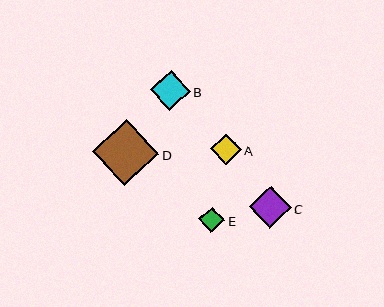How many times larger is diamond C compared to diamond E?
Diamond C is approximately 1.6 times the size of diamond E.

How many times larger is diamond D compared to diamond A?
Diamond D is approximately 2.2 times the size of diamond A.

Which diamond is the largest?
Diamond D is the largest with a size of approximately 66 pixels.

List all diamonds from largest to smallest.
From largest to smallest: D, C, B, A, E.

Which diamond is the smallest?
Diamond E is the smallest with a size of approximately 26 pixels.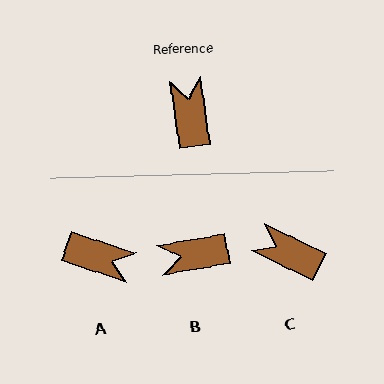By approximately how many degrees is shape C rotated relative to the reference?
Approximately 56 degrees counter-clockwise.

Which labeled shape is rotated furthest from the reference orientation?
A, about 117 degrees away.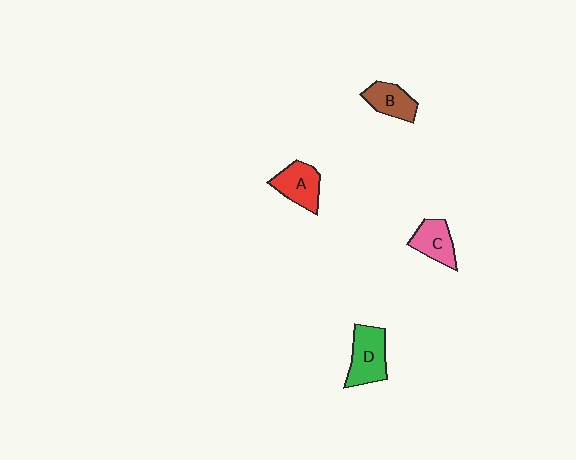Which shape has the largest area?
Shape D (green).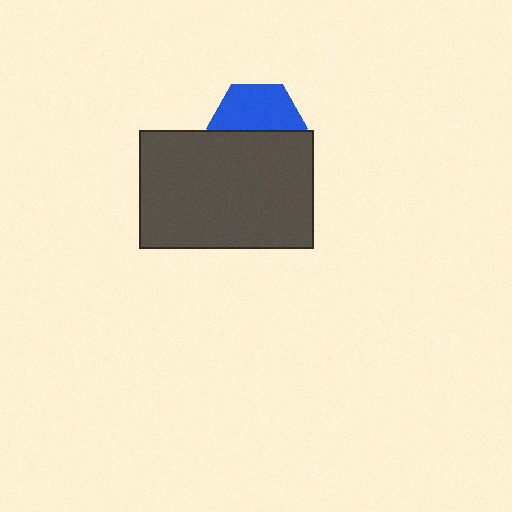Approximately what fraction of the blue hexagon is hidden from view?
Roughly 49% of the blue hexagon is hidden behind the dark gray rectangle.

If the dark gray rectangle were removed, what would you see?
You would see the complete blue hexagon.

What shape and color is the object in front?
The object in front is a dark gray rectangle.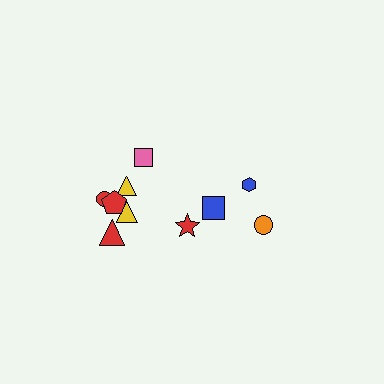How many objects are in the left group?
There are 7 objects.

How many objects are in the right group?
There are 3 objects.